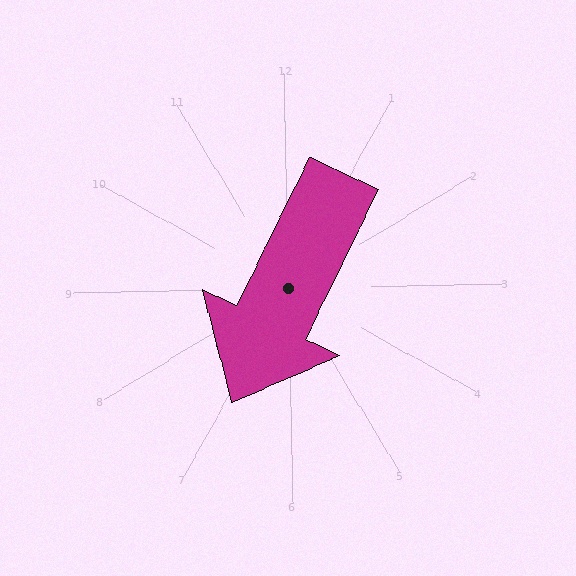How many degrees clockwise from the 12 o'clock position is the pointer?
Approximately 207 degrees.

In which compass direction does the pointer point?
Southwest.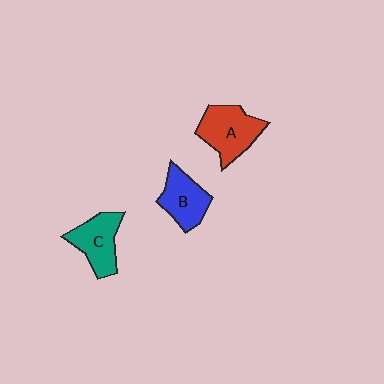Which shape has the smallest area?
Shape B (blue).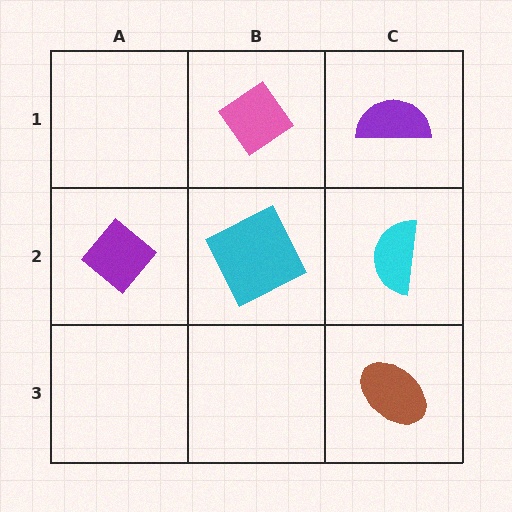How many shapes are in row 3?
1 shape.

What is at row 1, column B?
A pink diamond.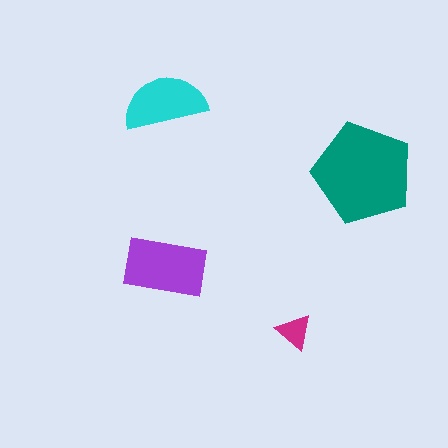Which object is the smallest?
The magenta triangle.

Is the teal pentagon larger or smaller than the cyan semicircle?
Larger.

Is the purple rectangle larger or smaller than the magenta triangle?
Larger.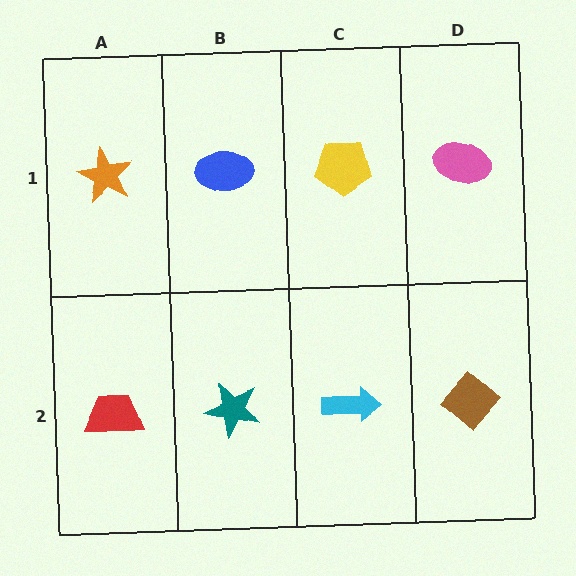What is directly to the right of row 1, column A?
A blue ellipse.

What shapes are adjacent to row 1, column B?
A teal star (row 2, column B), an orange star (row 1, column A), a yellow pentagon (row 1, column C).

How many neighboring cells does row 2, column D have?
2.